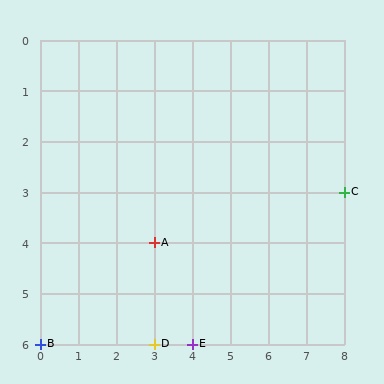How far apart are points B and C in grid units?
Points B and C are 8 columns and 3 rows apart (about 8.5 grid units diagonally).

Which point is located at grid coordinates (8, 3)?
Point C is at (8, 3).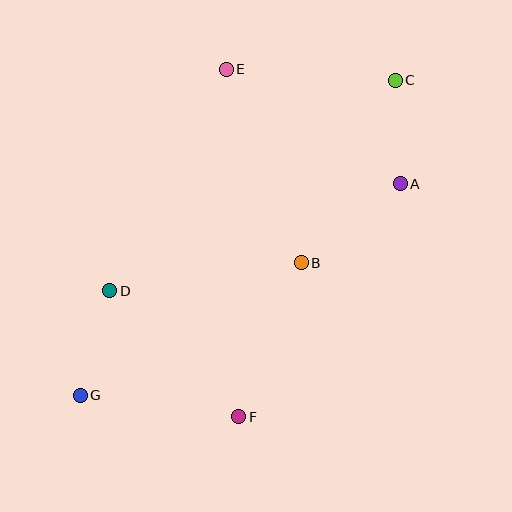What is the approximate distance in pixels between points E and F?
The distance between E and F is approximately 348 pixels.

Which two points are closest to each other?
Points A and C are closest to each other.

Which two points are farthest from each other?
Points C and G are farthest from each other.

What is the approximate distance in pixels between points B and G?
The distance between B and G is approximately 258 pixels.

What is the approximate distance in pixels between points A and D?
The distance between A and D is approximately 309 pixels.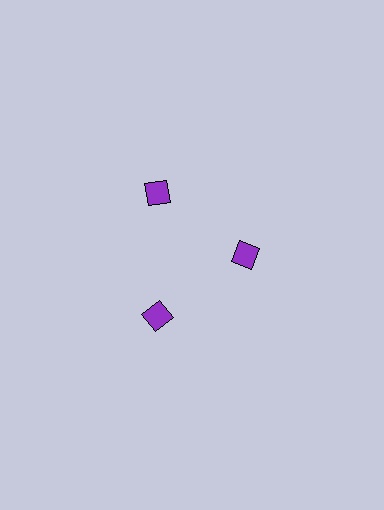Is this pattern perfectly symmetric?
No. The 3 purple squares are arranged in a ring, but one element near the 3 o'clock position is pulled inward toward the center, breaking the 3-fold rotational symmetry.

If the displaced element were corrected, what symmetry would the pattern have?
It would have 3-fold rotational symmetry — the pattern would map onto itself every 120 degrees.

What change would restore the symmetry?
The symmetry would be restored by moving it outward, back onto the ring so that all 3 squares sit at equal angles and equal distance from the center.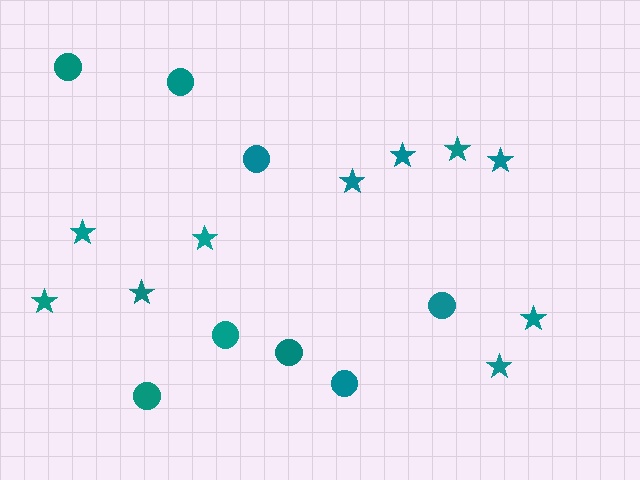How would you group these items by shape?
There are 2 groups: one group of stars (10) and one group of circles (8).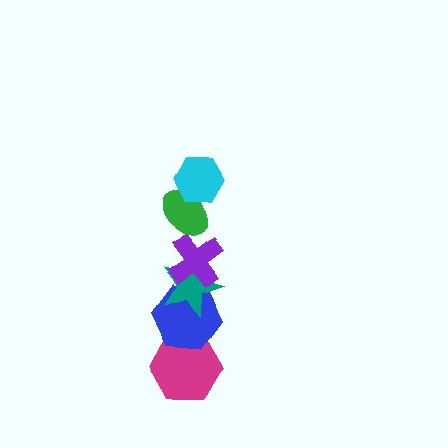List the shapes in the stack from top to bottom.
From top to bottom: the cyan hexagon, the green ellipse, the purple cross, the teal star, the blue hexagon, the magenta hexagon.